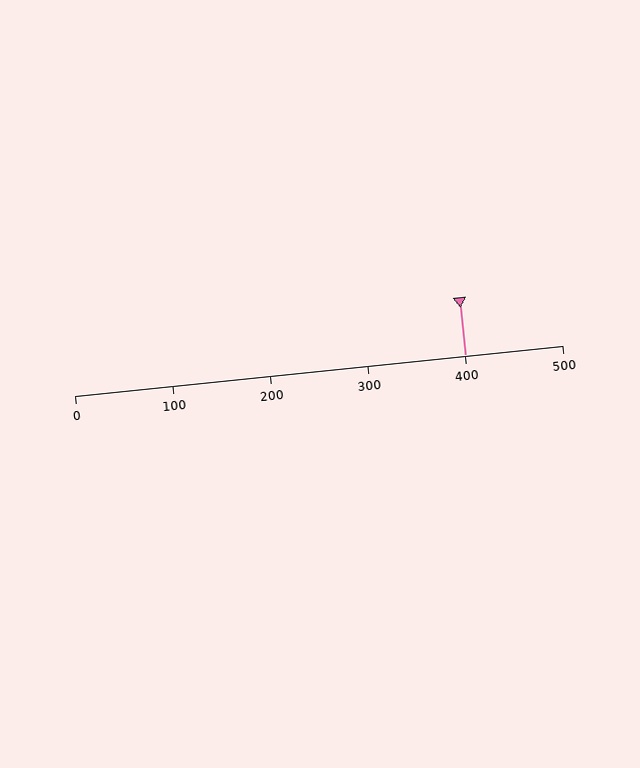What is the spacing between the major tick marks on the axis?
The major ticks are spaced 100 apart.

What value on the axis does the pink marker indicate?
The marker indicates approximately 400.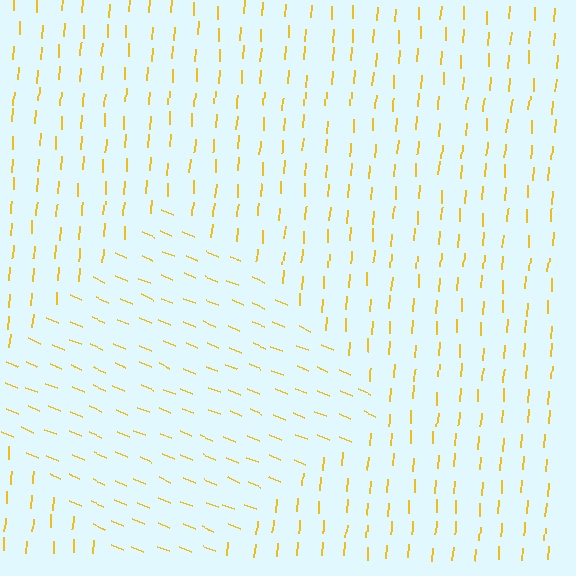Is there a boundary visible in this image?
Yes, there is a texture boundary formed by a change in line orientation.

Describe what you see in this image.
The image is filled with small yellow line segments. A diamond region in the image has lines oriented differently from the surrounding lines, creating a visible texture boundary.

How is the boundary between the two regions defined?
The boundary is defined purely by a change in line orientation (approximately 71 degrees difference). All lines are the same color and thickness.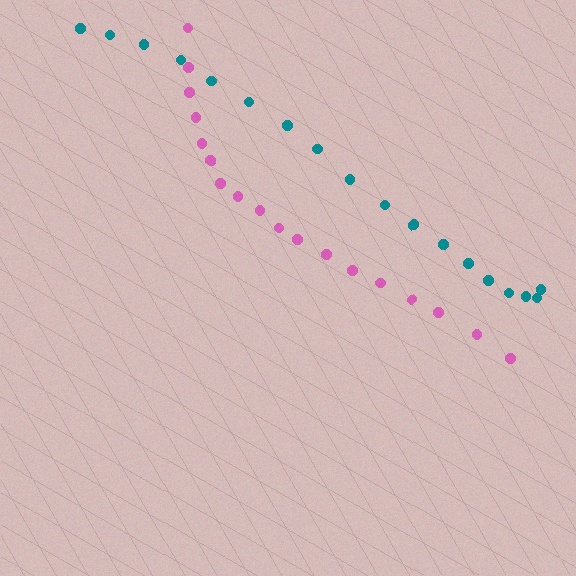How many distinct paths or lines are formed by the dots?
There are 2 distinct paths.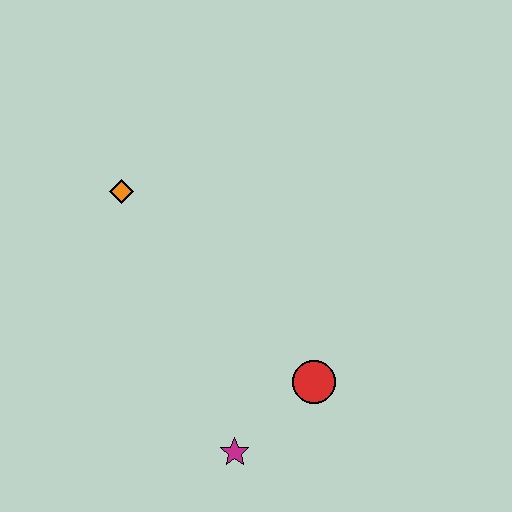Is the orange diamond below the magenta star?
No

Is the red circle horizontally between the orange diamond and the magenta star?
No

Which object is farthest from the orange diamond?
The magenta star is farthest from the orange diamond.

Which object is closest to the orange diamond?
The red circle is closest to the orange diamond.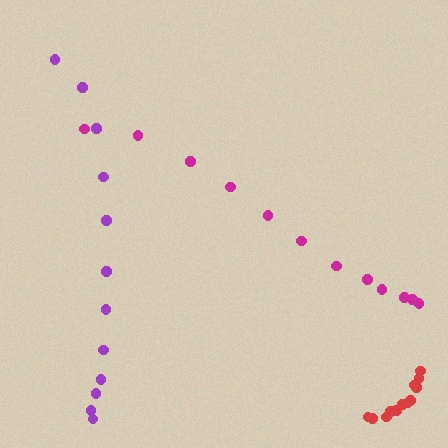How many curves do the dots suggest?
There are 3 distinct paths.